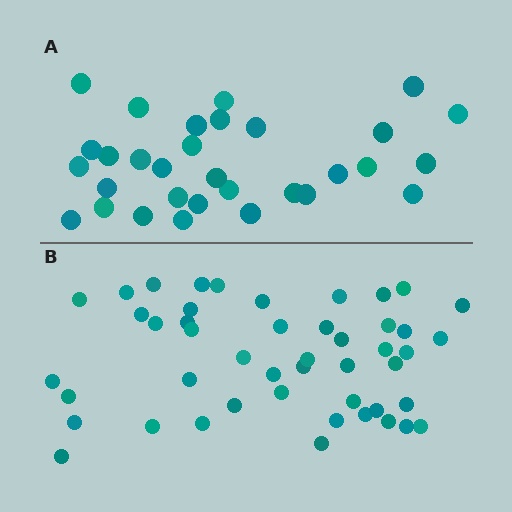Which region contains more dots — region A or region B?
Region B (the bottom region) has more dots.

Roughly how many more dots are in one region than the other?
Region B has approximately 15 more dots than region A.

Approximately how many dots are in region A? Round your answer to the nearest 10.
About 30 dots. (The exact count is 31, which rounds to 30.)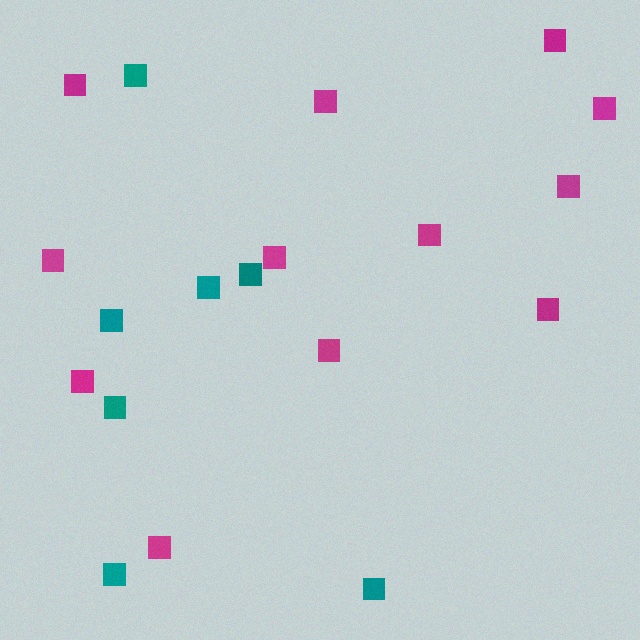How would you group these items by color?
There are 2 groups: one group of teal squares (7) and one group of magenta squares (12).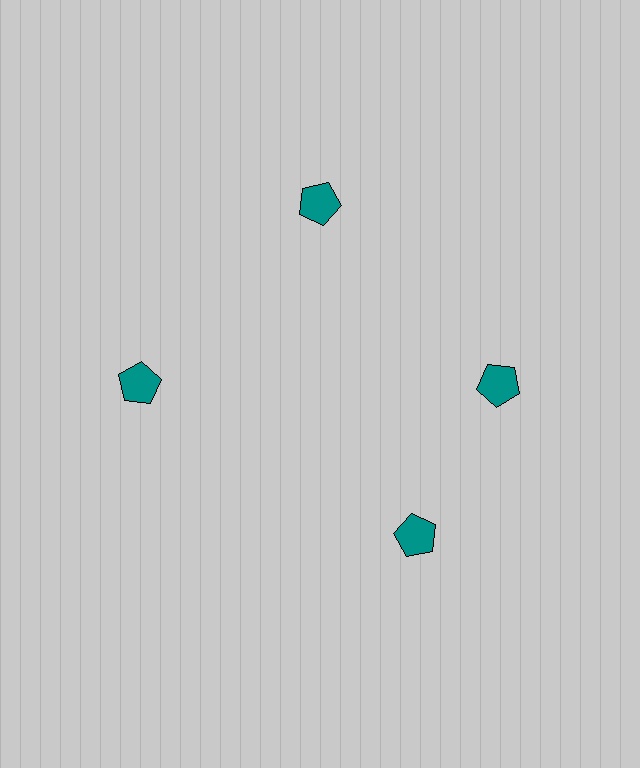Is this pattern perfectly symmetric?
No. The 4 teal pentagons are arranged in a ring, but one element near the 6 o'clock position is rotated out of alignment along the ring, breaking the 4-fold rotational symmetry.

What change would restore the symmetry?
The symmetry would be restored by rotating it back into even spacing with its neighbors so that all 4 pentagons sit at equal angles and equal distance from the center.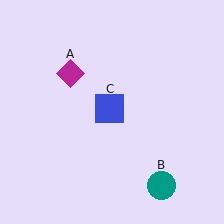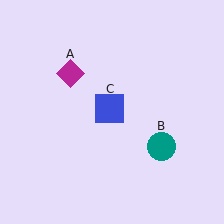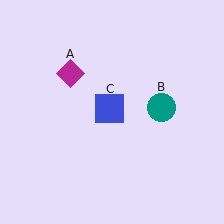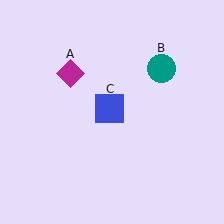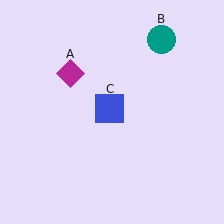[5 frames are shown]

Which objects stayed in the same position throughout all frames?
Magenta diamond (object A) and blue square (object C) remained stationary.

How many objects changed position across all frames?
1 object changed position: teal circle (object B).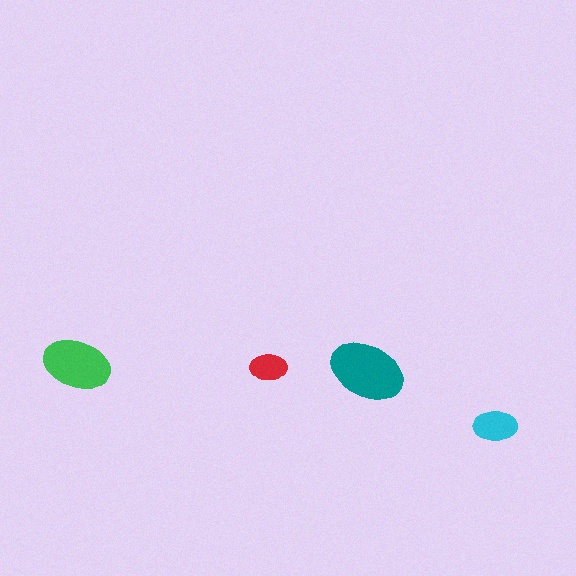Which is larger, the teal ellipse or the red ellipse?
The teal one.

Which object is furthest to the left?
The green ellipse is leftmost.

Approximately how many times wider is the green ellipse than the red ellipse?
About 2 times wider.